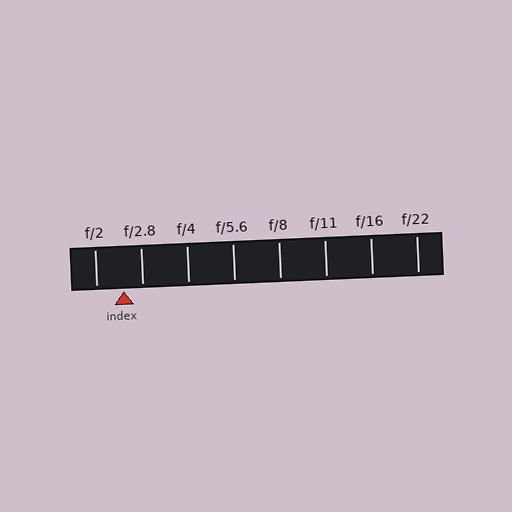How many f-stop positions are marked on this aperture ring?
There are 8 f-stop positions marked.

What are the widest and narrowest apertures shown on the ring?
The widest aperture shown is f/2 and the narrowest is f/22.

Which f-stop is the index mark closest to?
The index mark is closest to f/2.8.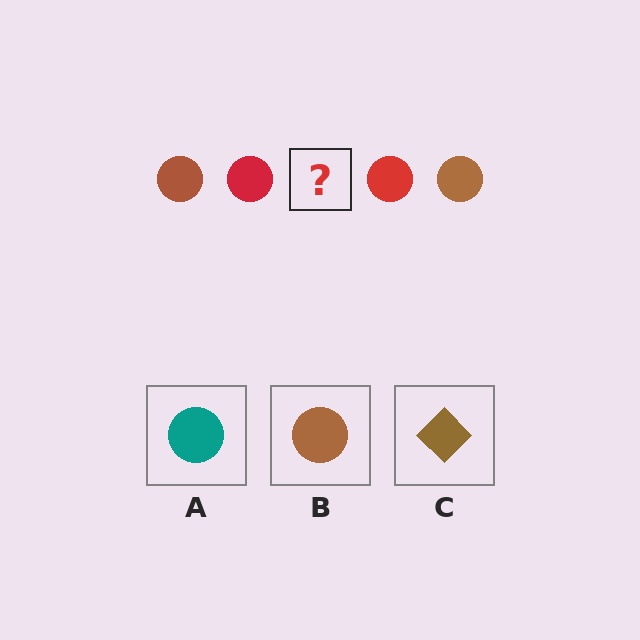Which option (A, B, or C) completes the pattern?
B.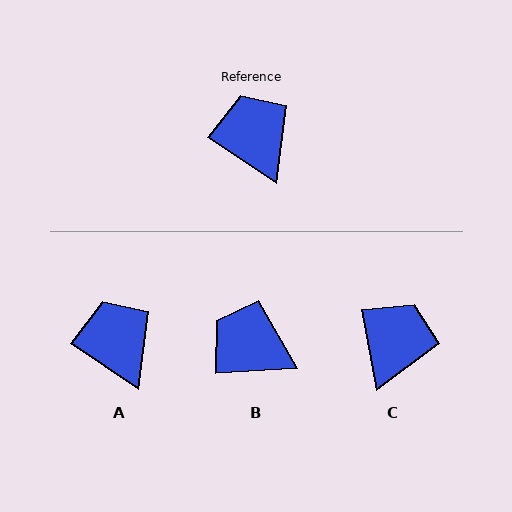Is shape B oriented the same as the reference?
No, it is off by about 37 degrees.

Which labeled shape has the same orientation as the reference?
A.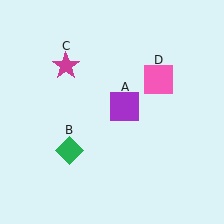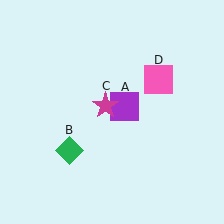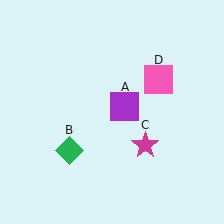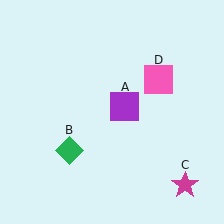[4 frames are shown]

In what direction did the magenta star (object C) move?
The magenta star (object C) moved down and to the right.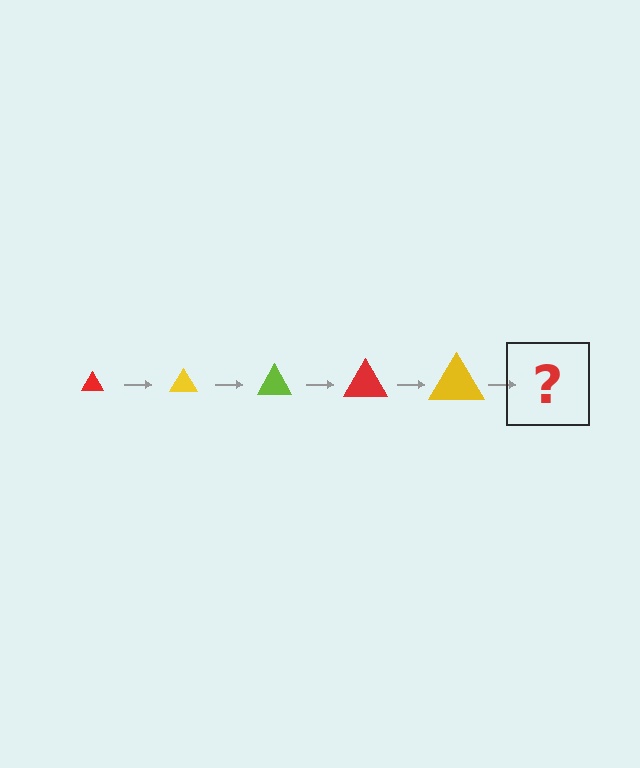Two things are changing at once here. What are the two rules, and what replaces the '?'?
The two rules are that the triangle grows larger each step and the color cycles through red, yellow, and lime. The '?' should be a lime triangle, larger than the previous one.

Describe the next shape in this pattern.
It should be a lime triangle, larger than the previous one.